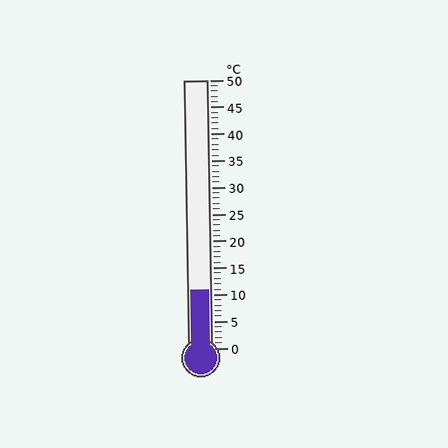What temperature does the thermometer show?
The thermometer shows approximately 11°C.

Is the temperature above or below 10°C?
The temperature is above 10°C.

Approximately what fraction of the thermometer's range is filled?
The thermometer is filled to approximately 20% of its range.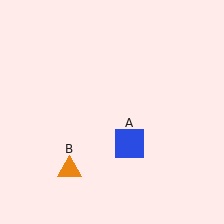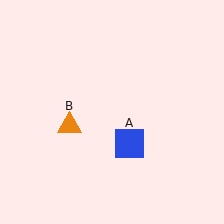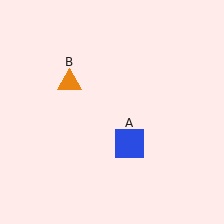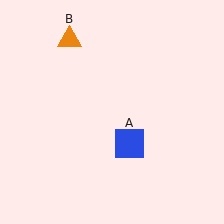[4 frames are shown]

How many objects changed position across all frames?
1 object changed position: orange triangle (object B).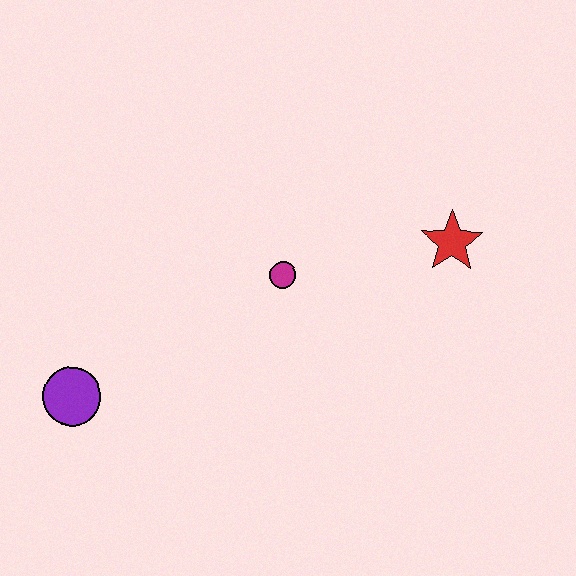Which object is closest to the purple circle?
The magenta circle is closest to the purple circle.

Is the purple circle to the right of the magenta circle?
No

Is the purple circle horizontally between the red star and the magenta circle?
No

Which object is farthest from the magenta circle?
The purple circle is farthest from the magenta circle.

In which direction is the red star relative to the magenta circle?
The red star is to the right of the magenta circle.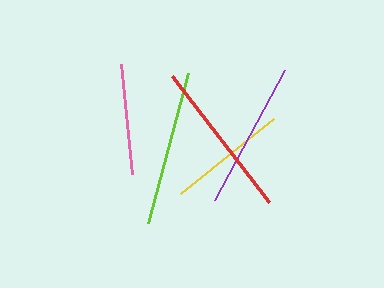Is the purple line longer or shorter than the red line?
The red line is longer than the purple line.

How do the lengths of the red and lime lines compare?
The red and lime lines are approximately the same length.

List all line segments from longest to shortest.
From longest to shortest: red, lime, purple, yellow, pink.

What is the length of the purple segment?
The purple segment is approximately 148 pixels long.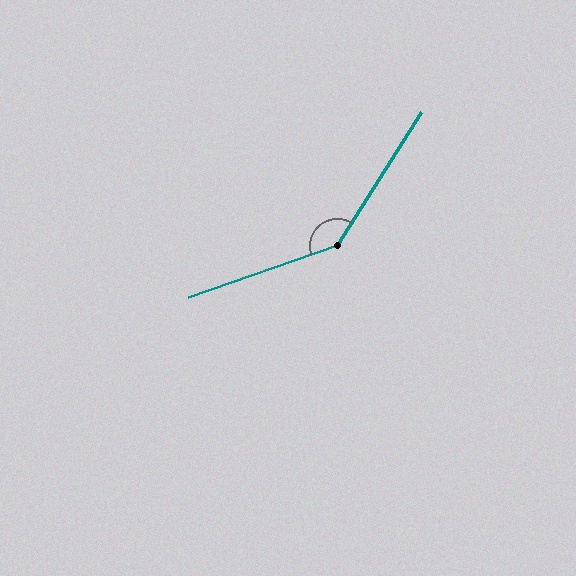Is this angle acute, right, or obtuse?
It is obtuse.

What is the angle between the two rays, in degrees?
Approximately 141 degrees.